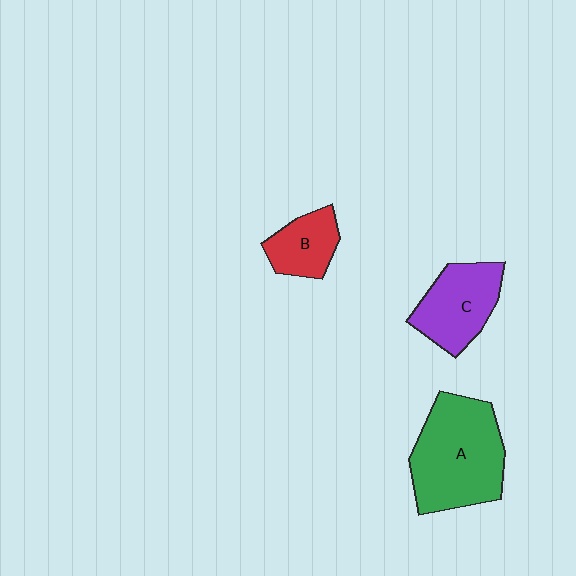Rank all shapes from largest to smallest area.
From largest to smallest: A (green), C (purple), B (red).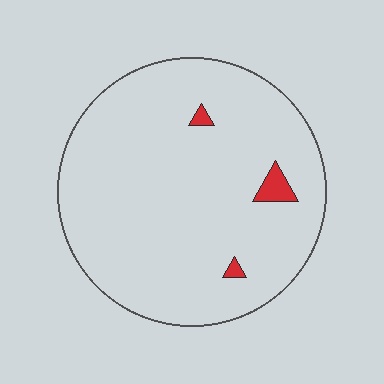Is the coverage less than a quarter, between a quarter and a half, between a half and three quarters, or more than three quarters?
Less than a quarter.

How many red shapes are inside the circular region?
3.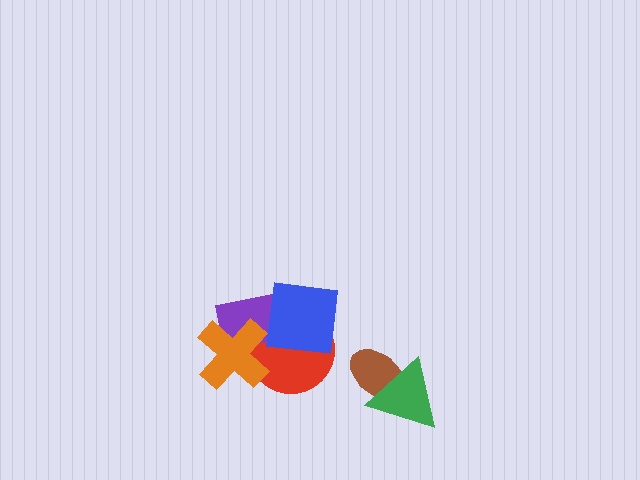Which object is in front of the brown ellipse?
The green triangle is in front of the brown ellipse.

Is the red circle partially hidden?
Yes, it is partially covered by another shape.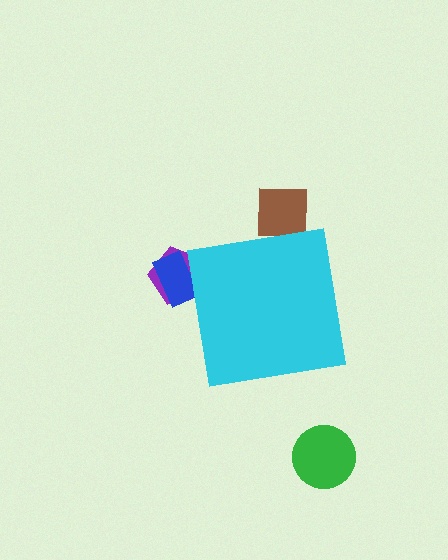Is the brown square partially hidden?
Yes, the brown square is partially hidden behind the cyan square.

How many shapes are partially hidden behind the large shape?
3 shapes are partially hidden.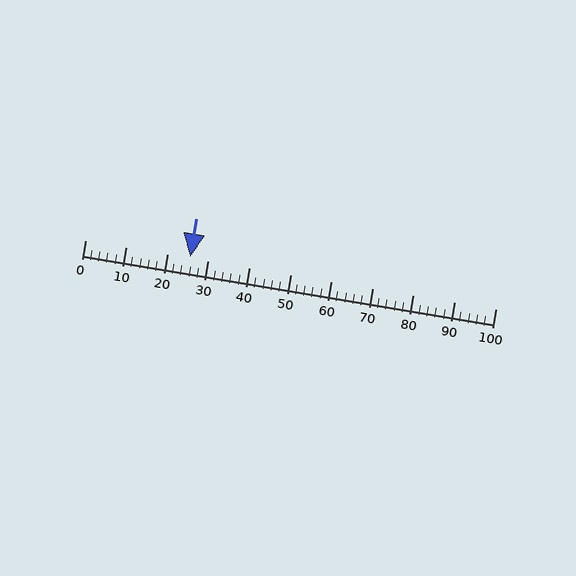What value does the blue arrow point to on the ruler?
The blue arrow points to approximately 26.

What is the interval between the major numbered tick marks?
The major tick marks are spaced 10 units apart.